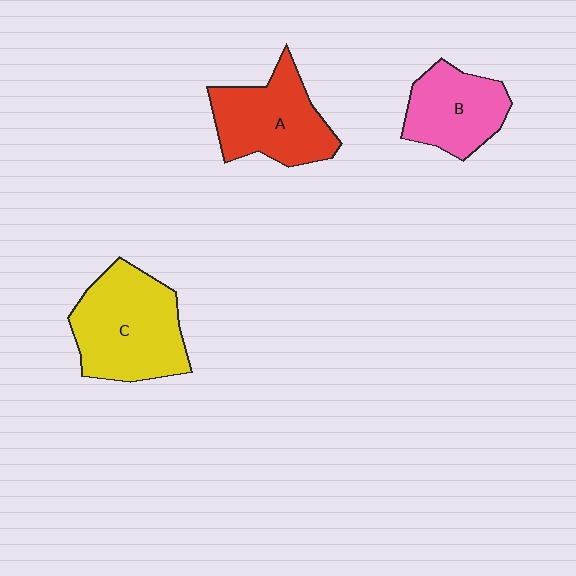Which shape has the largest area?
Shape C (yellow).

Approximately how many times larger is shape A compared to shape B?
Approximately 1.2 times.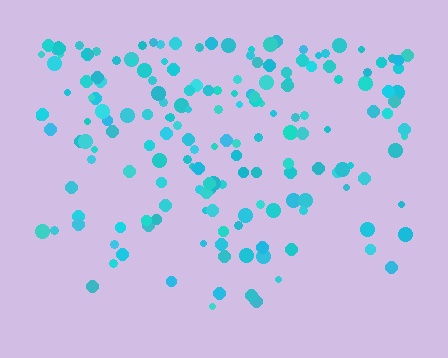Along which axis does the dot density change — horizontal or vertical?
Vertical.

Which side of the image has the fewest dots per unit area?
The bottom.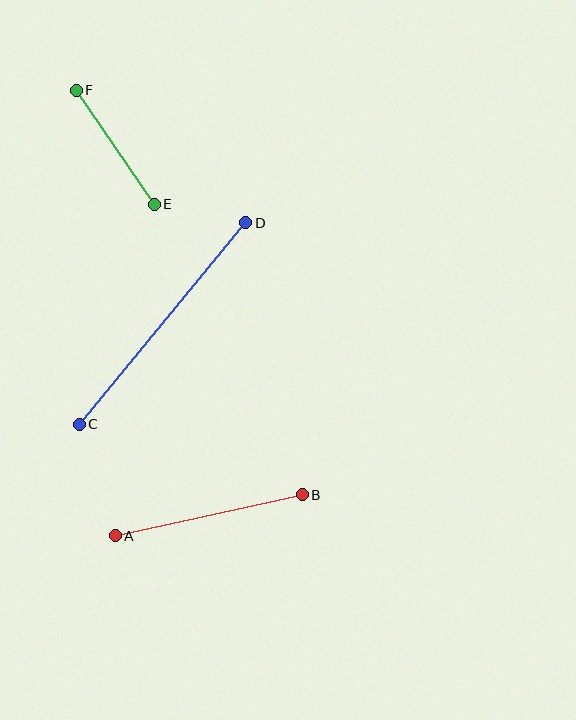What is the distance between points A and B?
The distance is approximately 191 pixels.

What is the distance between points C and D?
The distance is approximately 261 pixels.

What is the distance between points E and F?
The distance is approximately 138 pixels.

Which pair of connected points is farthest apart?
Points C and D are farthest apart.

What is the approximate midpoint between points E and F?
The midpoint is at approximately (115, 147) pixels.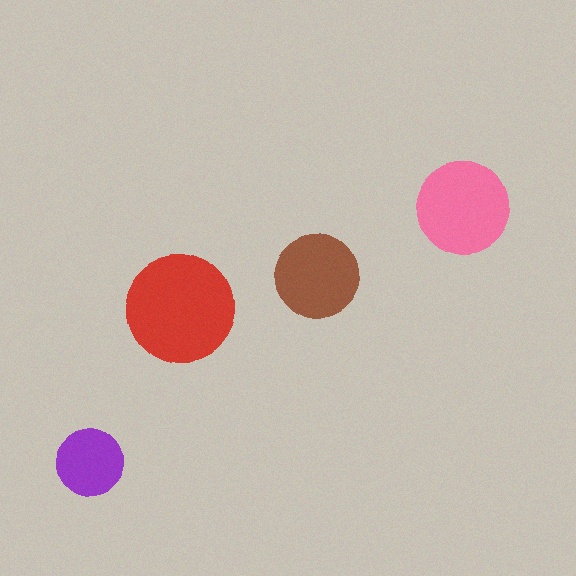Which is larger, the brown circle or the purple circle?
The brown one.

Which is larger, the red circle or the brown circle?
The red one.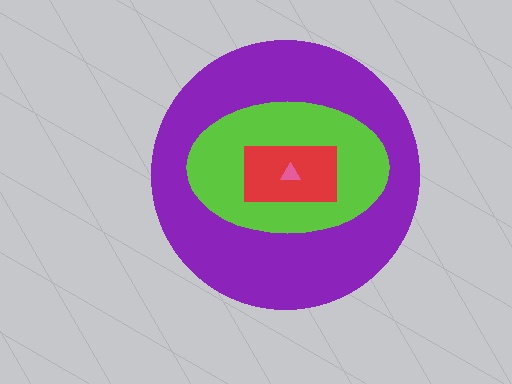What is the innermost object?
The pink triangle.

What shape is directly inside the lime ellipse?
The red rectangle.